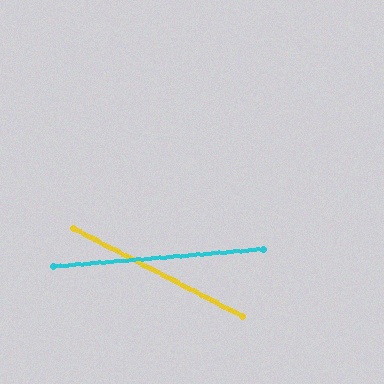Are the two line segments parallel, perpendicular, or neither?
Neither parallel nor perpendicular — they differ by about 32°.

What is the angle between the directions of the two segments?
Approximately 32 degrees.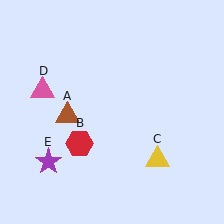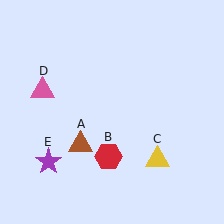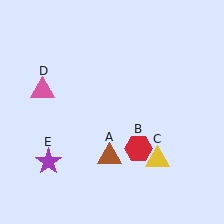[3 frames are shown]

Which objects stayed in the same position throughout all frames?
Yellow triangle (object C) and pink triangle (object D) and purple star (object E) remained stationary.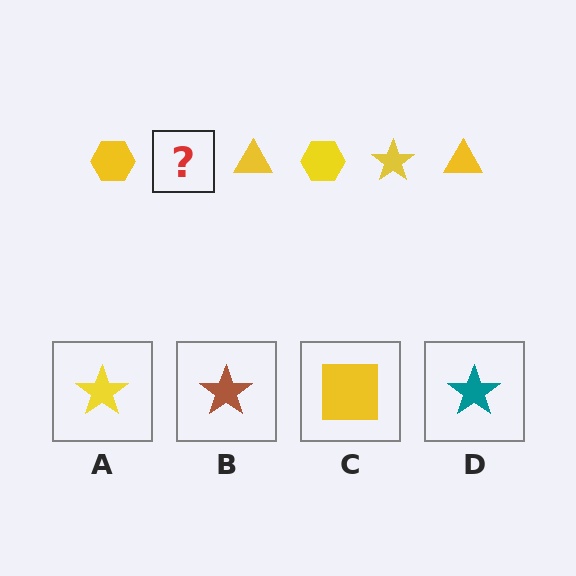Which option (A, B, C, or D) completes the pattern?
A.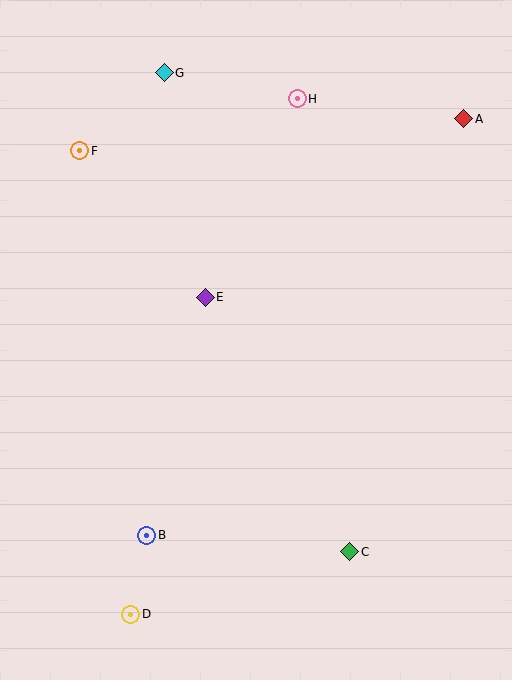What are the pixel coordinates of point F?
Point F is at (80, 151).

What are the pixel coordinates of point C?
Point C is at (350, 552).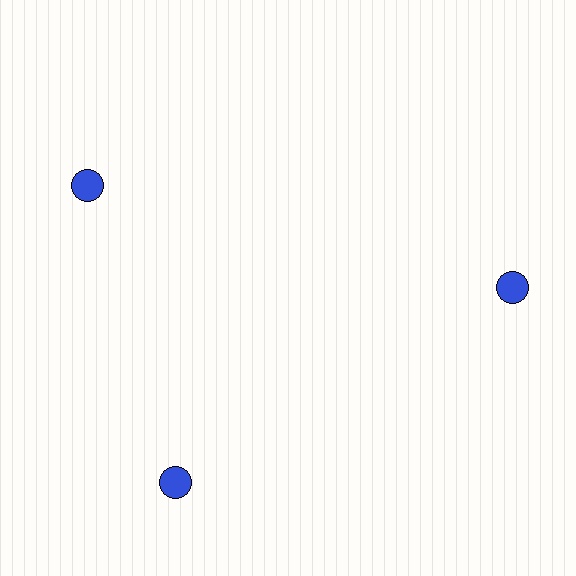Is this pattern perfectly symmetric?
No. The 3 blue circles are arranged in a ring, but one element near the 11 o'clock position is rotated out of alignment along the ring, breaking the 3-fold rotational symmetry.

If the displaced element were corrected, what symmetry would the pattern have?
It would have 3-fold rotational symmetry — the pattern would map onto itself every 120 degrees.